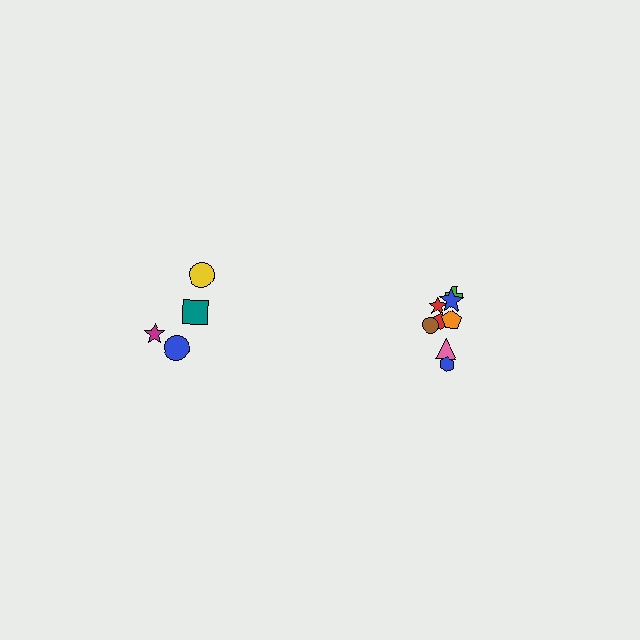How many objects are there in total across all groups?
There are 13 objects.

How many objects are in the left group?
There are 5 objects.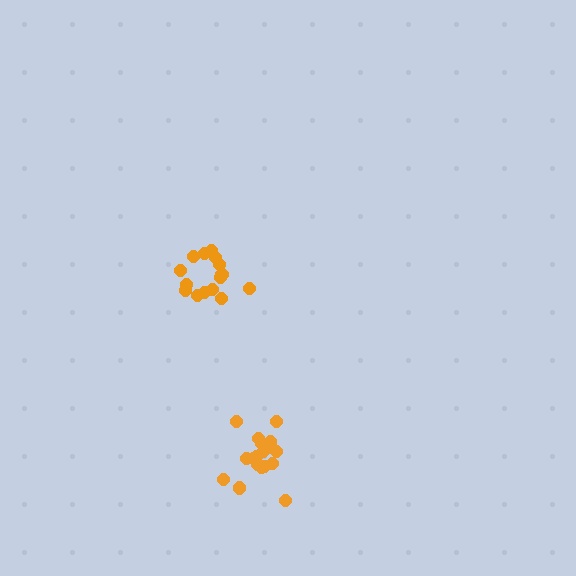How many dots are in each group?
Group 1: 15 dots, Group 2: 18 dots (33 total).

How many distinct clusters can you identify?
There are 2 distinct clusters.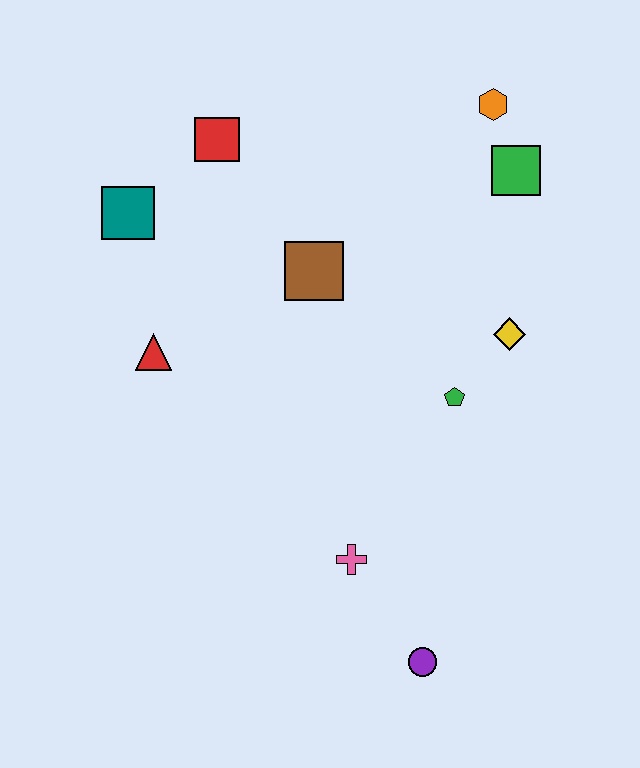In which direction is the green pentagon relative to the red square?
The green pentagon is below the red square.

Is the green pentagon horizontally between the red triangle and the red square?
No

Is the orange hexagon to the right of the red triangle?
Yes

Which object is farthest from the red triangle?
The orange hexagon is farthest from the red triangle.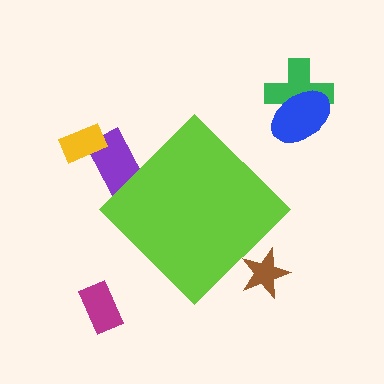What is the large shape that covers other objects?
A lime diamond.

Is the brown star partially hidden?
Yes, the brown star is partially hidden behind the lime diamond.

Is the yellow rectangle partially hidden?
No, the yellow rectangle is fully visible.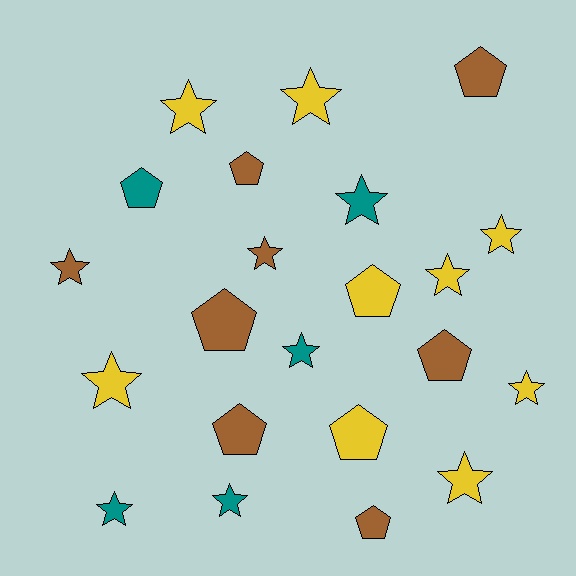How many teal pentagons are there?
There is 1 teal pentagon.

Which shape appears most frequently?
Star, with 13 objects.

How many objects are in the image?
There are 22 objects.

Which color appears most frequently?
Yellow, with 9 objects.